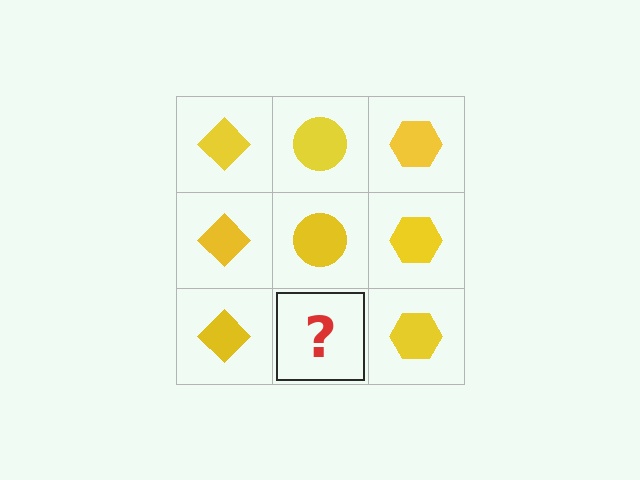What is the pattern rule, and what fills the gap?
The rule is that each column has a consistent shape. The gap should be filled with a yellow circle.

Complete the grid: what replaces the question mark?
The question mark should be replaced with a yellow circle.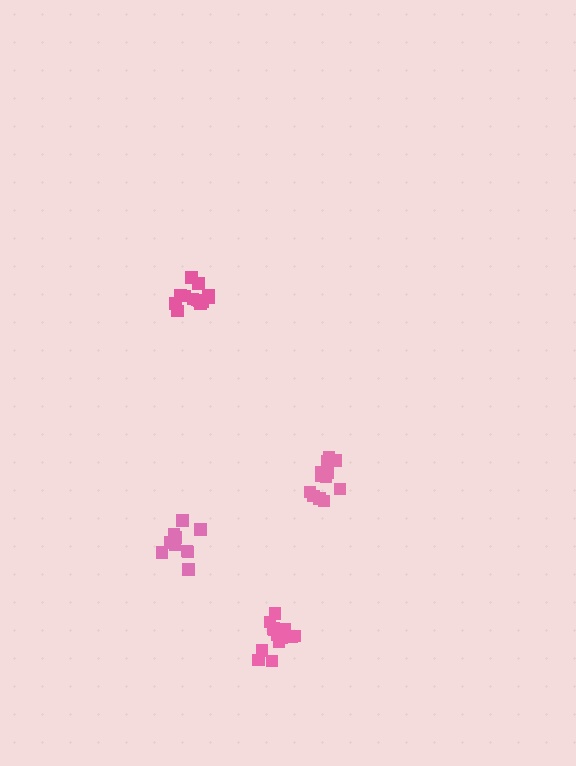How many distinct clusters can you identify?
There are 4 distinct clusters.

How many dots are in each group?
Group 1: 12 dots, Group 2: 13 dots, Group 3: 10 dots, Group 4: 13 dots (48 total).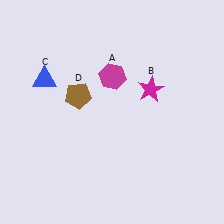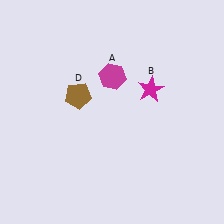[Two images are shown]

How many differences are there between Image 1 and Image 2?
There is 1 difference between the two images.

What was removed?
The blue triangle (C) was removed in Image 2.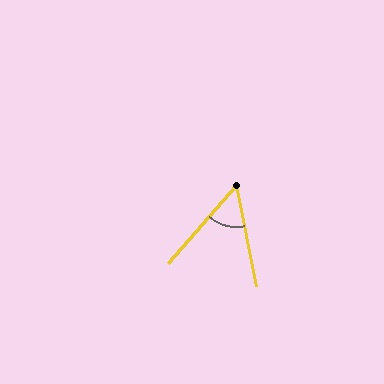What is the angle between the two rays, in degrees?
Approximately 52 degrees.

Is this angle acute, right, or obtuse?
It is acute.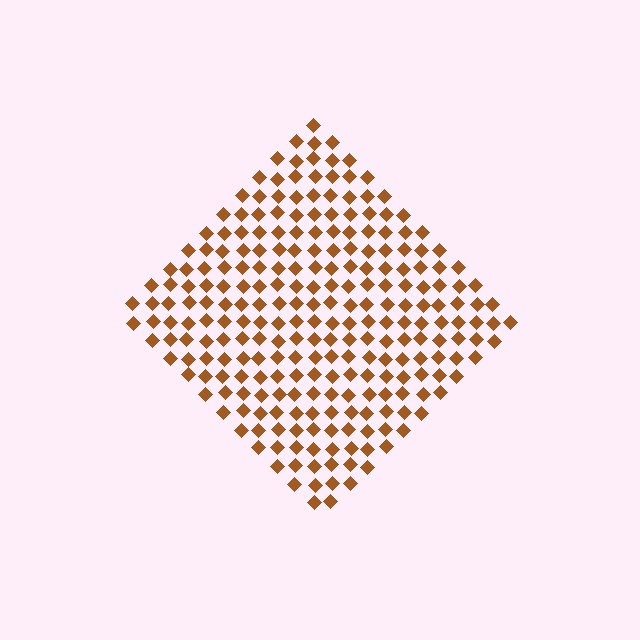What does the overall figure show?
The overall figure shows a diamond.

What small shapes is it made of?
It is made of small diamonds.